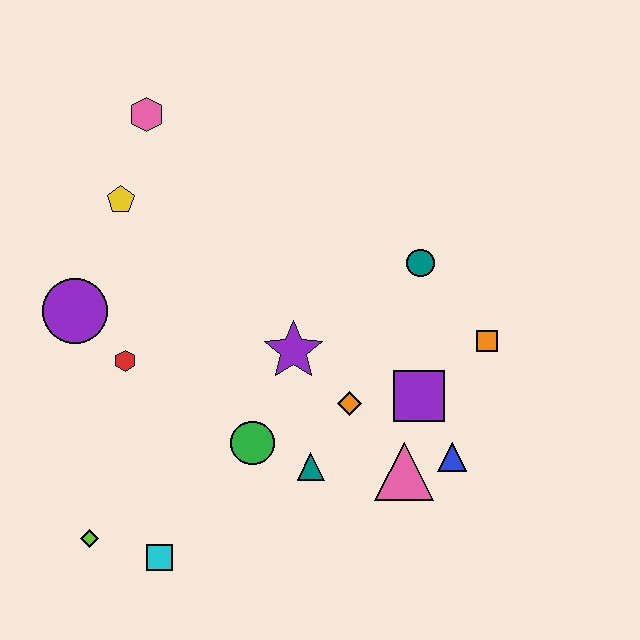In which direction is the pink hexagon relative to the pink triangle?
The pink hexagon is above the pink triangle.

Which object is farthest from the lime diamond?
The orange square is farthest from the lime diamond.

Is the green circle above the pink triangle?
Yes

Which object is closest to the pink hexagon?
The yellow pentagon is closest to the pink hexagon.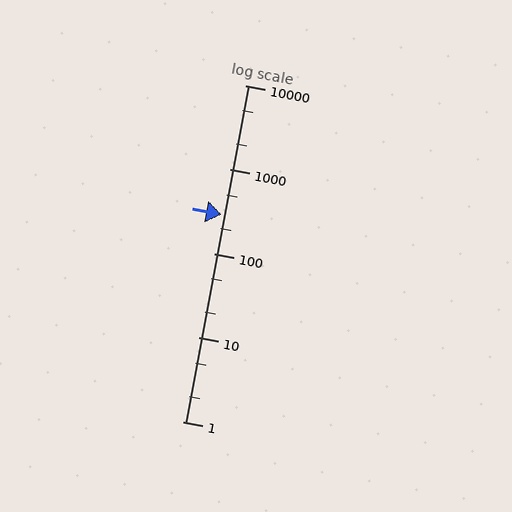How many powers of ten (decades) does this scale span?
The scale spans 4 decades, from 1 to 10000.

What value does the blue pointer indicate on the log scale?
The pointer indicates approximately 290.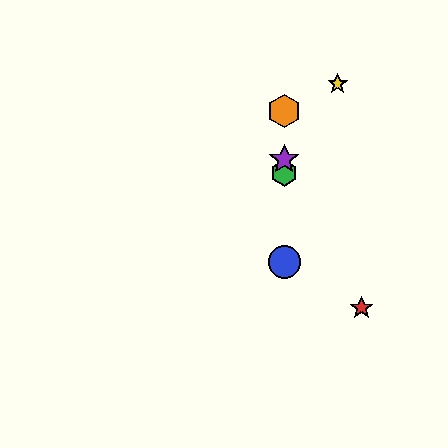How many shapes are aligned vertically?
4 shapes (the blue circle, the green hexagon, the purple star, the orange hexagon) are aligned vertically.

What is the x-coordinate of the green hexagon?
The green hexagon is at x≈284.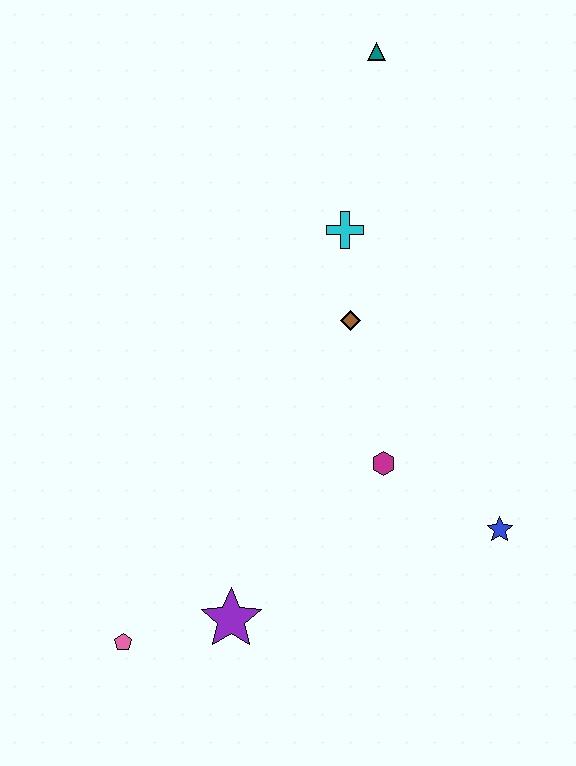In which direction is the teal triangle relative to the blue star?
The teal triangle is above the blue star.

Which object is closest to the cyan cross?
The brown diamond is closest to the cyan cross.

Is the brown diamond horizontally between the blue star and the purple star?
Yes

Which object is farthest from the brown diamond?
The pink pentagon is farthest from the brown diamond.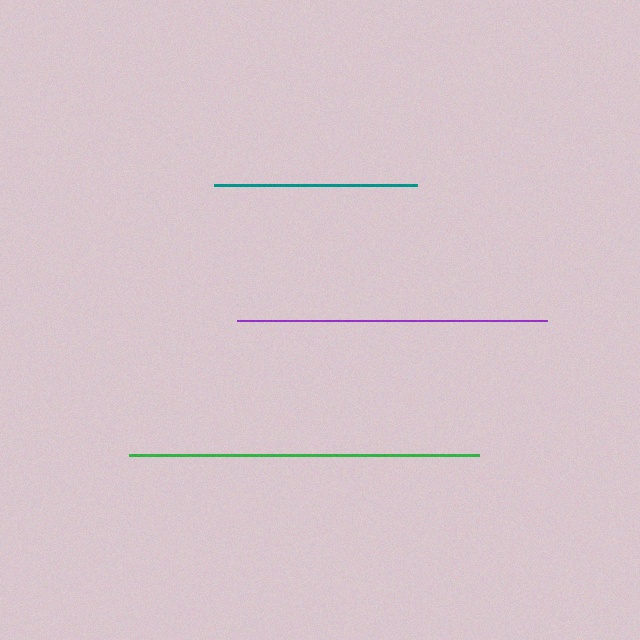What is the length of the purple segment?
The purple segment is approximately 310 pixels long.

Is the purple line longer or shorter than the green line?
The green line is longer than the purple line.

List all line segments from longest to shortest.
From longest to shortest: green, purple, teal.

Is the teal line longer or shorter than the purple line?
The purple line is longer than the teal line.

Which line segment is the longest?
The green line is the longest at approximately 350 pixels.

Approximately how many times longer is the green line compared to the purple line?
The green line is approximately 1.1 times the length of the purple line.